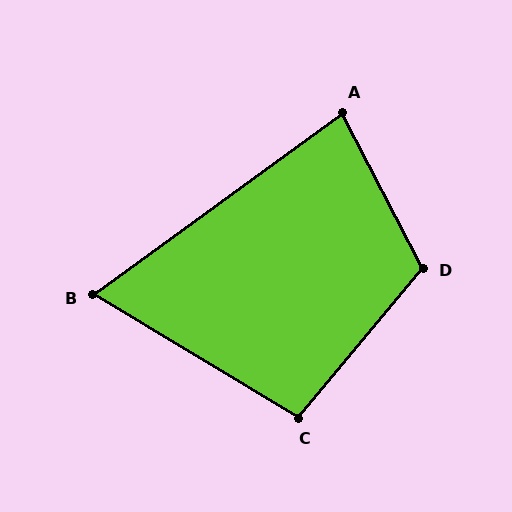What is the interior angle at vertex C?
Approximately 99 degrees (obtuse).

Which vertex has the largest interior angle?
D, at approximately 113 degrees.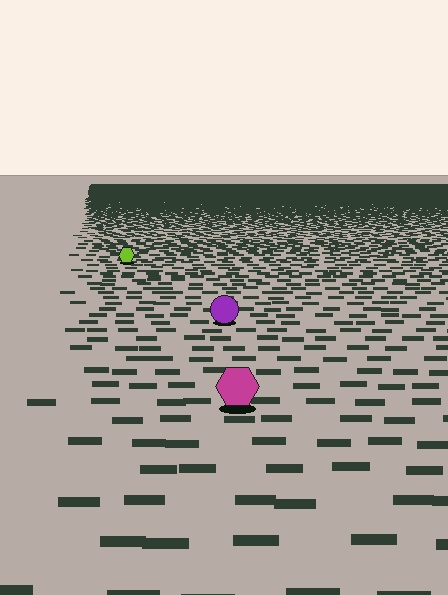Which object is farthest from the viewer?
The lime hexagon is farthest from the viewer. It appears smaller and the ground texture around it is denser.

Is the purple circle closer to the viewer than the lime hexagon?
Yes. The purple circle is closer — you can tell from the texture gradient: the ground texture is coarser near it.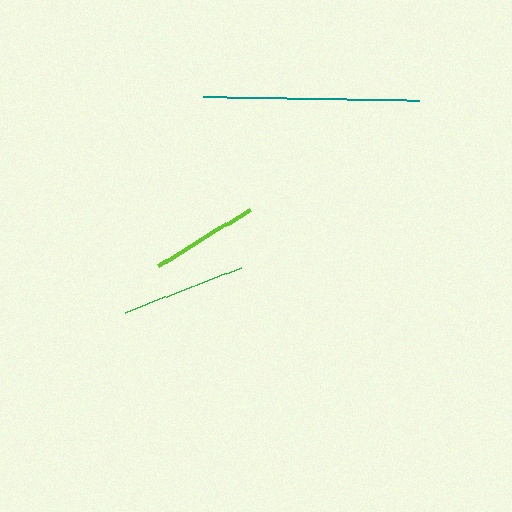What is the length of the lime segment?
The lime segment is approximately 108 pixels long.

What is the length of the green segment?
The green segment is approximately 124 pixels long.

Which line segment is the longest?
The teal line is the longest at approximately 217 pixels.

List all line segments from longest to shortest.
From longest to shortest: teal, green, lime.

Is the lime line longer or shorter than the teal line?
The teal line is longer than the lime line.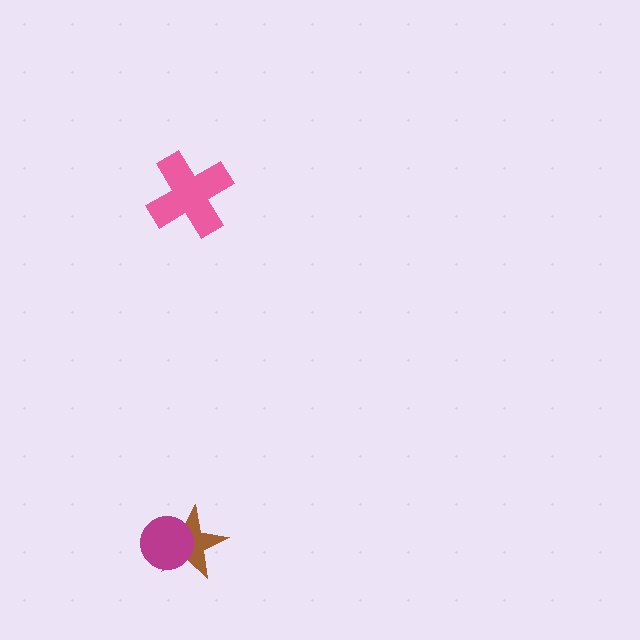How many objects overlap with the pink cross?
0 objects overlap with the pink cross.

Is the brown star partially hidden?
Yes, it is partially covered by another shape.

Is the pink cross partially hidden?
No, no other shape covers it.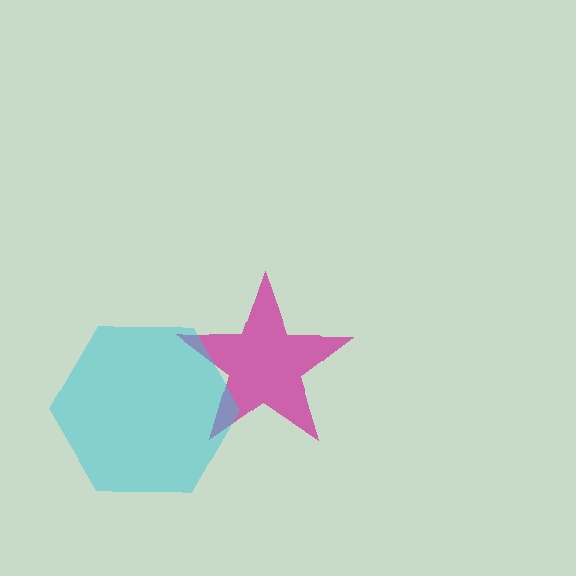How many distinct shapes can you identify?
There are 2 distinct shapes: a magenta star, a cyan hexagon.